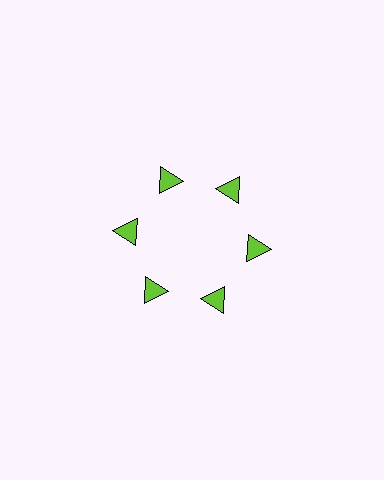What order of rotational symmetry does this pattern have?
This pattern has 6-fold rotational symmetry.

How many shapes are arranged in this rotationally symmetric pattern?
There are 6 shapes, arranged in 6 groups of 1.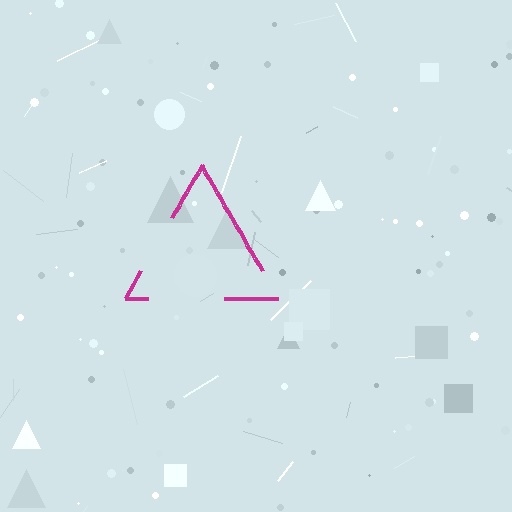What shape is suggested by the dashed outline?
The dashed outline suggests a triangle.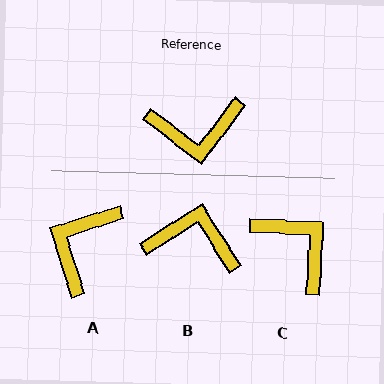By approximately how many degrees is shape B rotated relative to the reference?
Approximately 160 degrees counter-clockwise.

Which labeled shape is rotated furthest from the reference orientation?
B, about 160 degrees away.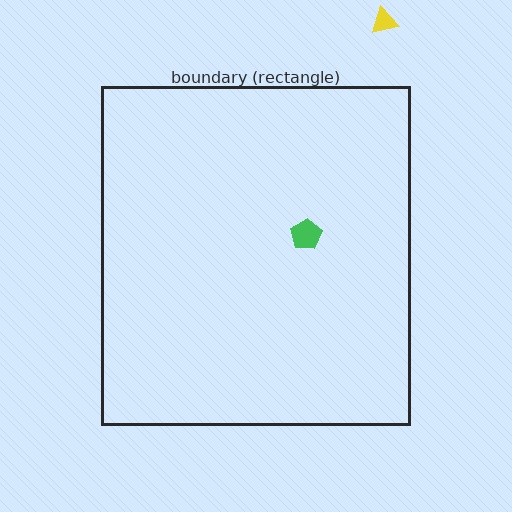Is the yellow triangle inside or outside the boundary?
Outside.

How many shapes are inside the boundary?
1 inside, 1 outside.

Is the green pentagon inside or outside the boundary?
Inside.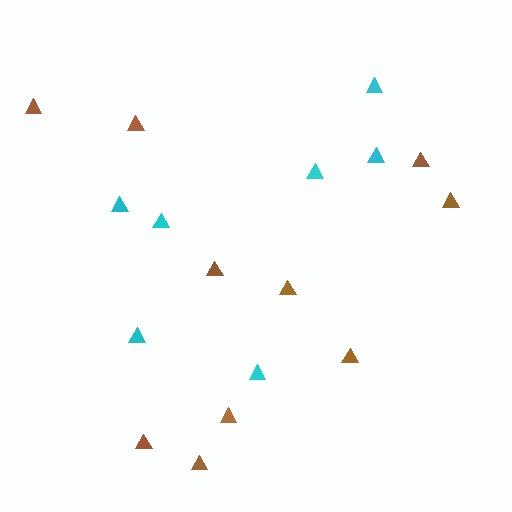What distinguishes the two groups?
There are 2 groups: one group of brown triangles (10) and one group of cyan triangles (7).